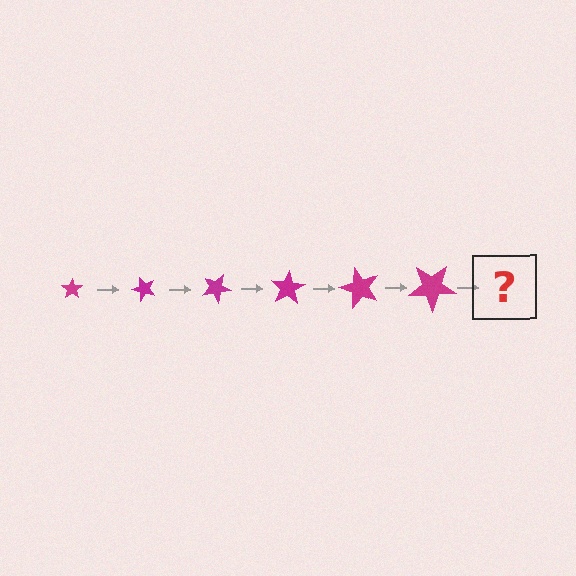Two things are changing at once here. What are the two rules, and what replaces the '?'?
The two rules are that the star grows larger each step and it rotates 50 degrees each step. The '?' should be a star, larger than the previous one and rotated 300 degrees from the start.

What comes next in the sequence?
The next element should be a star, larger than the previous one and rotated 300 degrees from the start.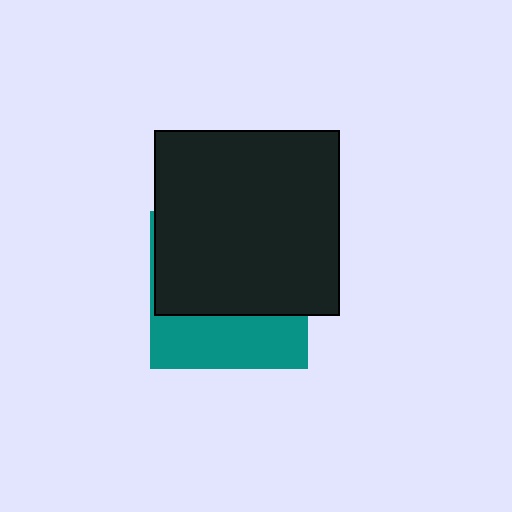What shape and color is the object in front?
The object in front is a black square.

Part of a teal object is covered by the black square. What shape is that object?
It is a square.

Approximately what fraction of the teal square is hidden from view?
Roughly 64% of the teal square is hidden behind the black square.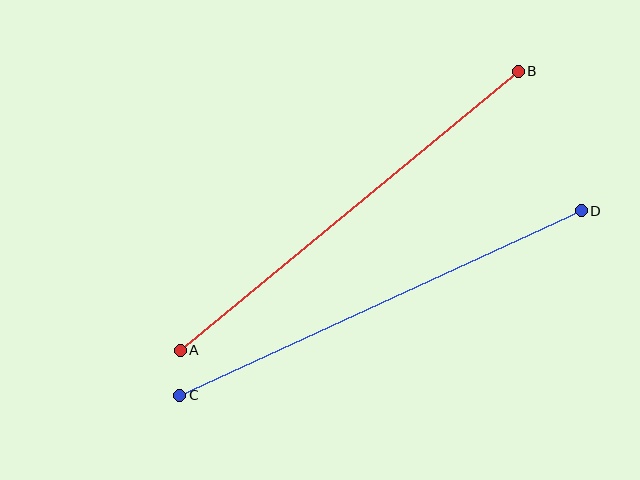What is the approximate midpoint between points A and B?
The midpoint is at approximately (349, 211) pixels.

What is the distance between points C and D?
The distance is approximately 442 pixels.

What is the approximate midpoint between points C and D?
The midpoint is at approximately (381, 303) pixels.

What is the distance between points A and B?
The distance is approximately 438 pixels.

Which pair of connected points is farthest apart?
Points C and D are farthest apart.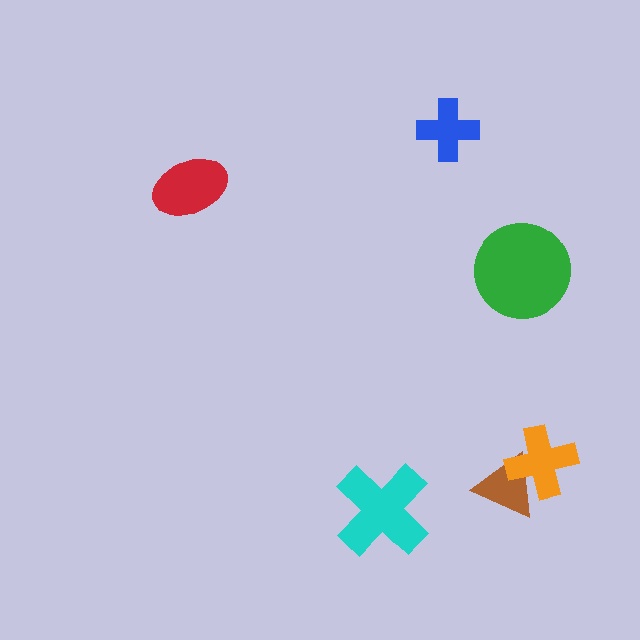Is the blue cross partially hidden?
No, no other shape covers it.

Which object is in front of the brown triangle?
The orange cross is in front of the brown triangle.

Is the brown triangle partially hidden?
Yes, it is partially covered by another shape.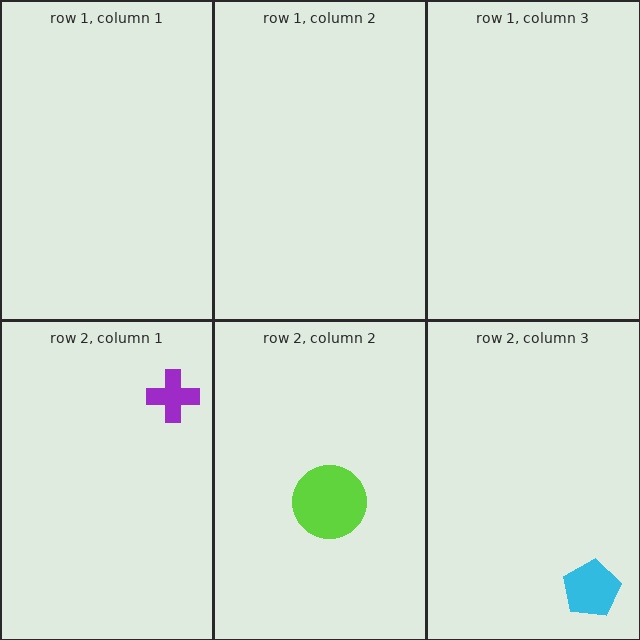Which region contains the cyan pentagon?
The row 2, column 3 region.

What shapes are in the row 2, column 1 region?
The purple cross.